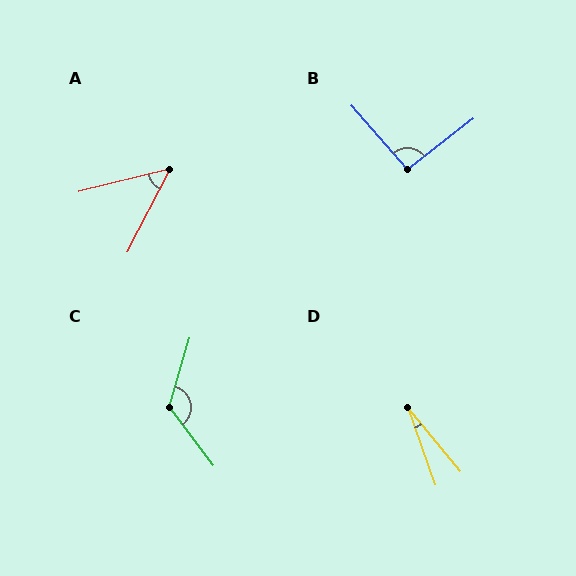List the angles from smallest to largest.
D (20°), A (49°), B (93°), C (126°).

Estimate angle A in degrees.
Approximately 49 degrees.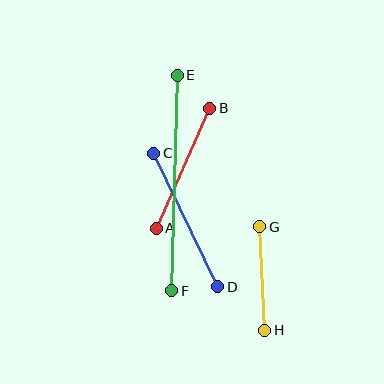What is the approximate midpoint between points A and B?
The midpoint is at approximately (183, 168) pixels.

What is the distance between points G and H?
The distance is approximately 104 pixels.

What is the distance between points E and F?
The distance is approximately 215 pixels.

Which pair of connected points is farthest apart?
Points E and F are farthest apart.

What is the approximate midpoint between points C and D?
The midpoint is at approximately (186, 220) pixels.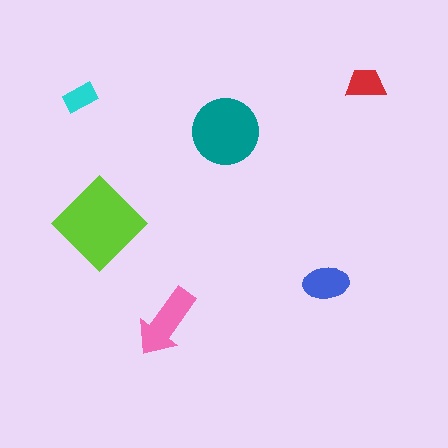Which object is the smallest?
The cyan rectangle.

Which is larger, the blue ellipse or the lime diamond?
The lime diamond.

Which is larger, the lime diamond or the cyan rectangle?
The lime diamond.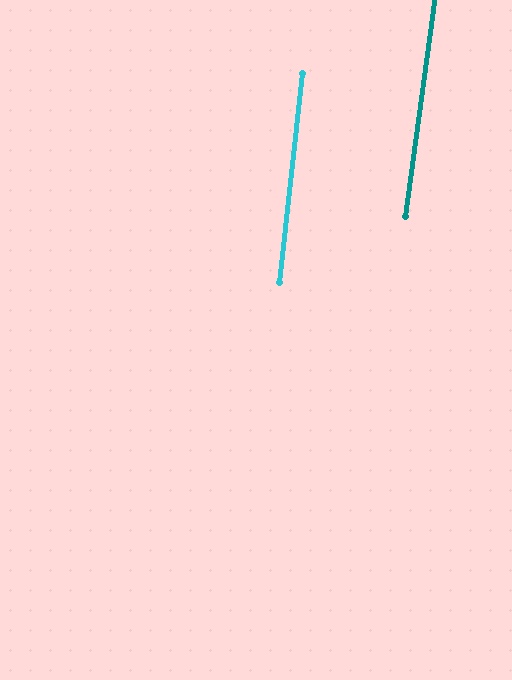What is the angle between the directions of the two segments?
Approximately 1 degree.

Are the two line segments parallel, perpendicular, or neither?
Parallel — their directions differ by only 1.2°.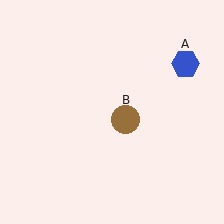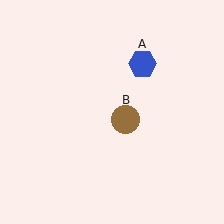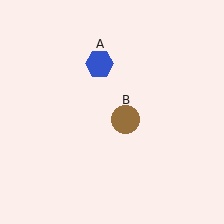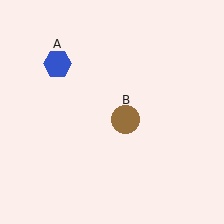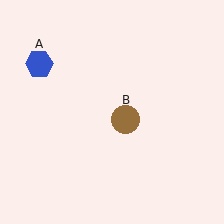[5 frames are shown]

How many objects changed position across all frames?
1 object changed position: blue hexagon (object A).